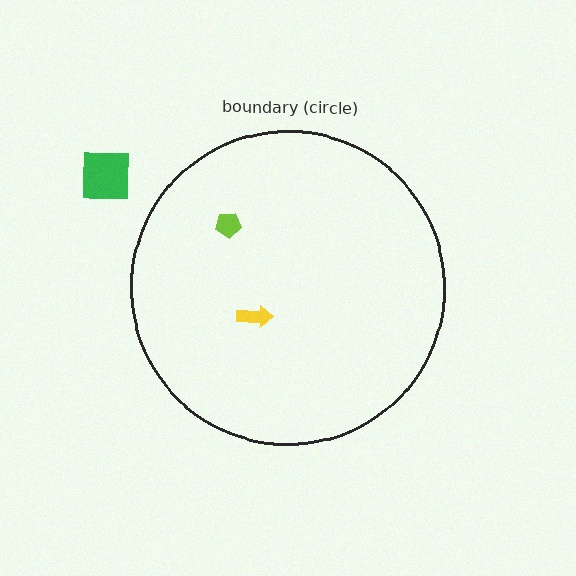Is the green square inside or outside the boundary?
Outside.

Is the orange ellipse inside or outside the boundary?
Outside.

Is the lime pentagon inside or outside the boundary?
Inside.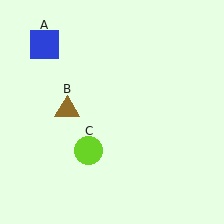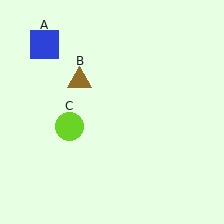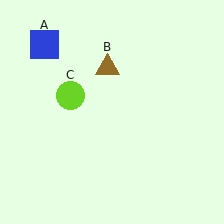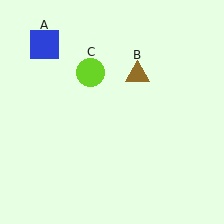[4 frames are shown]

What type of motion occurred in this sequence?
The brown triangle (object B), lime circle (object C) rotated clockwise around the center of the scene.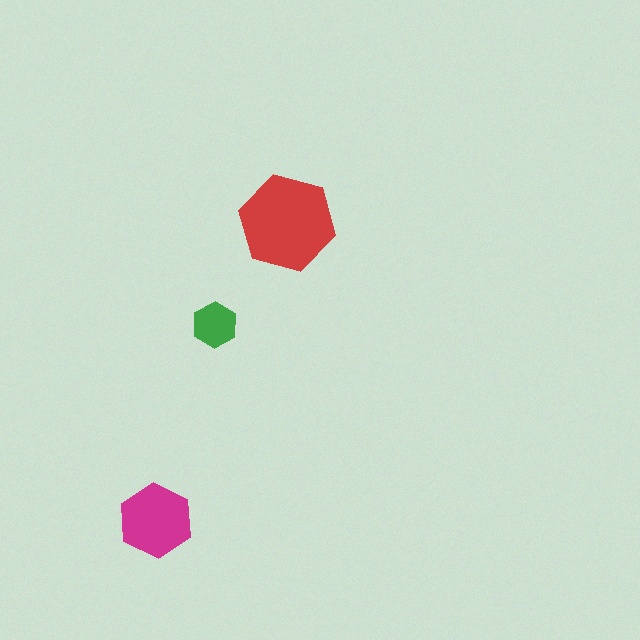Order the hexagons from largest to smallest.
the red one, the magenta one, the green one.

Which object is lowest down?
The magenta hexagon is bottommost.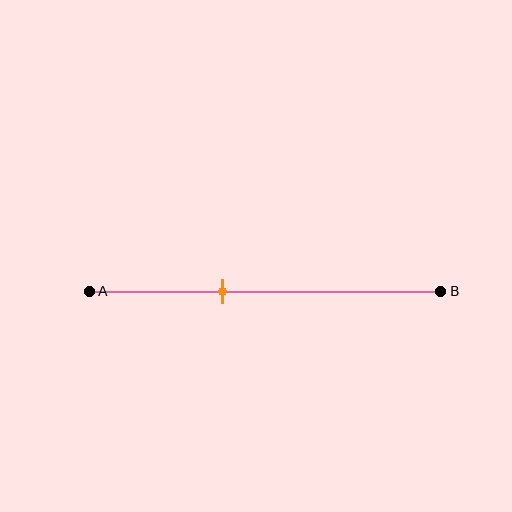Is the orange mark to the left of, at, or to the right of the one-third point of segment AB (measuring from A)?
The orange mark is to the right of the one-third point of segment AB.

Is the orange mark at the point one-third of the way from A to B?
No, the mark is at about 40% from A, not at the 33% one-third point.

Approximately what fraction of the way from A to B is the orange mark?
The orange mark is approximately 40% of the way from A to B.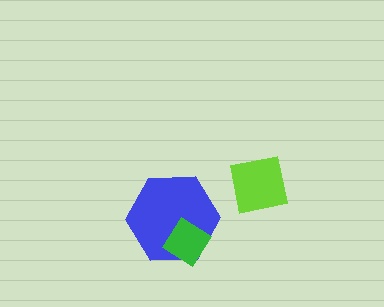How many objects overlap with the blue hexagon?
1 object overlaps with the blue hexagon.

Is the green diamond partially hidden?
No, no other shape covers it.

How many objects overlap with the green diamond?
1 object overlaps with the green diamond.